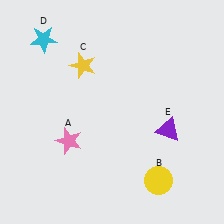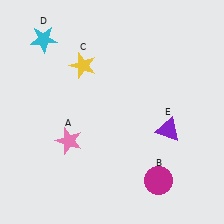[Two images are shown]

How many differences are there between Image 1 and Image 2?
There is 1 difference between the two images.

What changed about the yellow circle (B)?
In Image 1, B is yellow. In Image 2, it changed to magenta.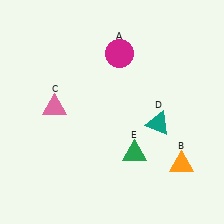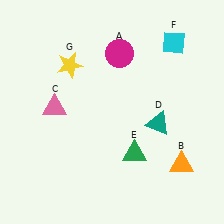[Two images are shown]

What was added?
A cyan diamond (F), a yellow star (G) were added in Image 2.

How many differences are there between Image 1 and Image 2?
There are 2 differences between the two images.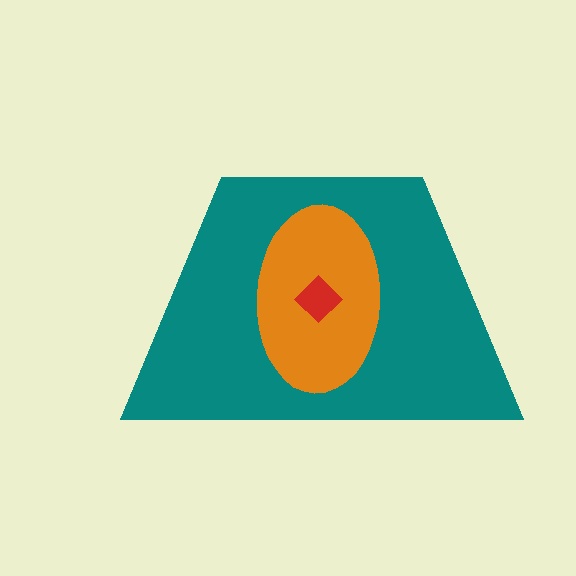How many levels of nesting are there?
3.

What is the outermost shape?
The teal trapezoid.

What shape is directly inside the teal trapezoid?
The orange ellipse.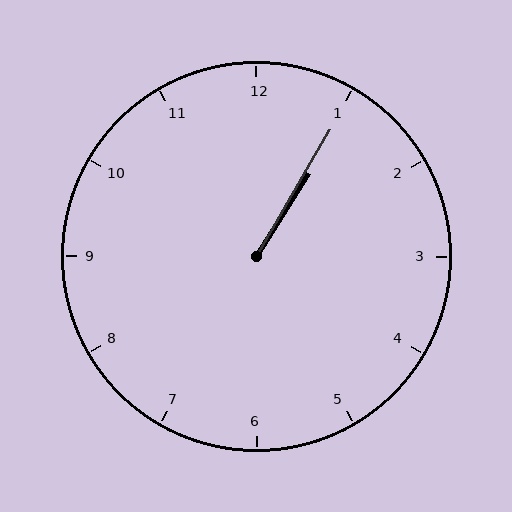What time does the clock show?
1:05.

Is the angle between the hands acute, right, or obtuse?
It is acute.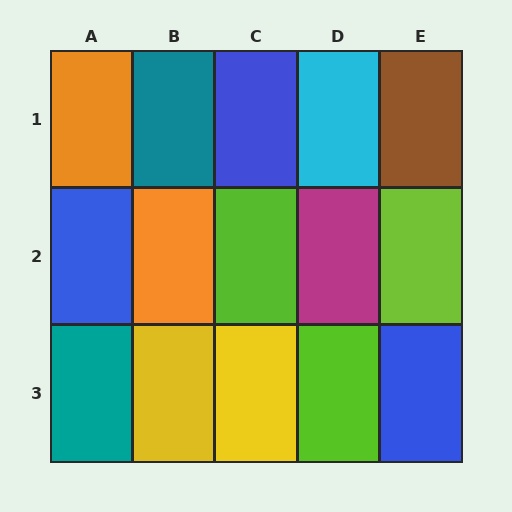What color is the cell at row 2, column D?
Magenta.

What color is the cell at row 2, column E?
Lime.